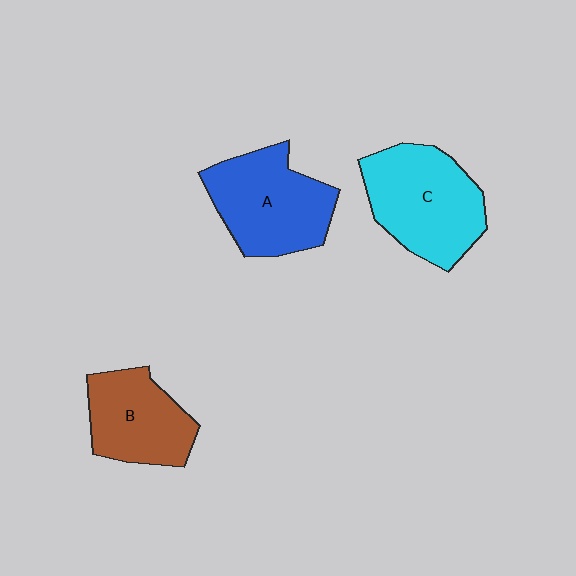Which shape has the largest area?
Shape C (cyan).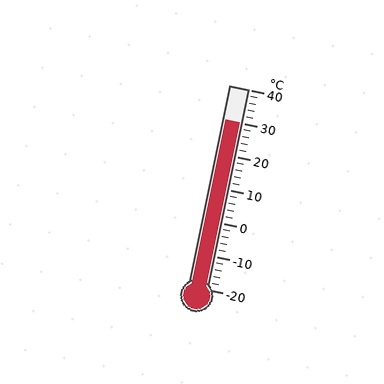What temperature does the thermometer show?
The thermometer shows approximately 30°C.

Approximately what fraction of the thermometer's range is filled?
The thermometer is filled to approximately 85% of its range.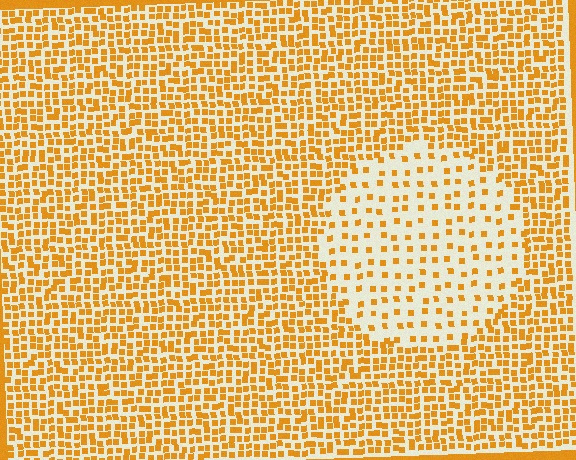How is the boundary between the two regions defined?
The boundary is defined by a change in element density (approximately 2.5x ratio). All elements are the same color, size, and shape.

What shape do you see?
I see a circle.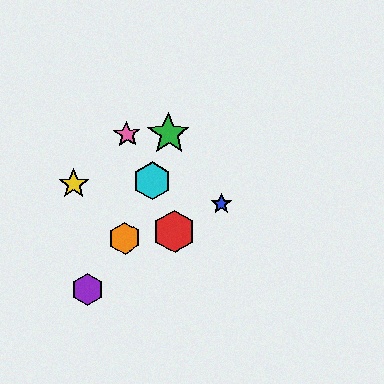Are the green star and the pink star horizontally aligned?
Yes, both are at y≈134.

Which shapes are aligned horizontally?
The green star, the pink star are aligned horizontally.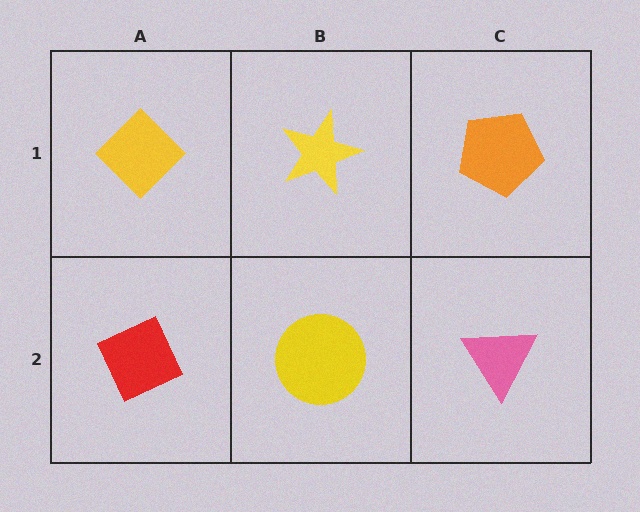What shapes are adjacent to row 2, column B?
A yellow star (row 1, column B), a red diamond (row 2, column A), a pink triangle (row 2, column C).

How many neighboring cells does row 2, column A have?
2.